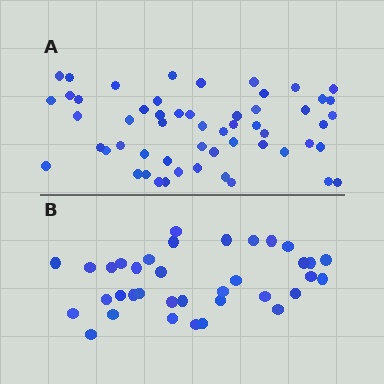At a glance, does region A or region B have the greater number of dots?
Region A (the top region) has more dots.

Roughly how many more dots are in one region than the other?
Region A has approximately 20 more dots than region B.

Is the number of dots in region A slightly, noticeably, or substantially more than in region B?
Region A has substantially more. The ratio is roughly 1.5 to 1.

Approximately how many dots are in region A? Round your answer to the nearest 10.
About 60 dots. (The exact count is 55, which rounds to 60.)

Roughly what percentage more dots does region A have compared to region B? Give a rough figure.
About 55% more.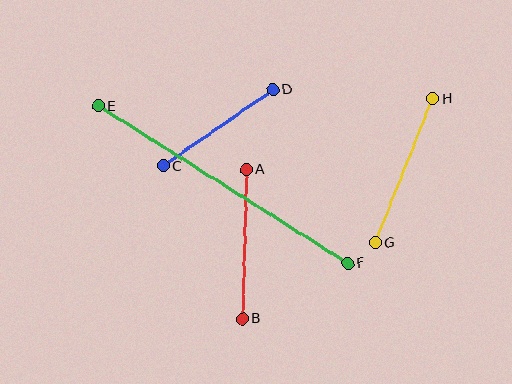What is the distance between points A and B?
The distance is approximately 149 pixels.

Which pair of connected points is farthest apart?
Points E and F are farthest apart.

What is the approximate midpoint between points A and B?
The midpoint is at approximately (245, 244) pixels.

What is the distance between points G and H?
The distance is approximately 155 pixels.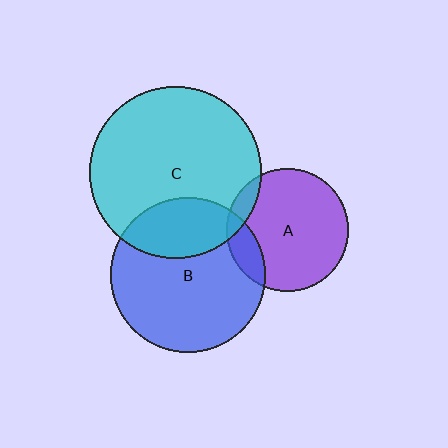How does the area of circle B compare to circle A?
Approximately 1.6 times.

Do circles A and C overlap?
Yes.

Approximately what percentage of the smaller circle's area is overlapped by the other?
Approximately 10%.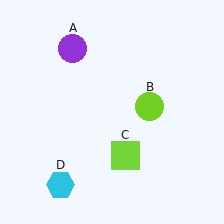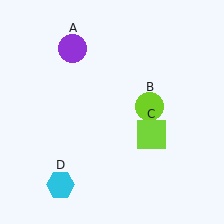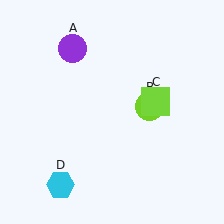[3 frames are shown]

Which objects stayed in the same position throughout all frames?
Purple circle (object A) and lime circle (object B) and cyan hexagon (object D) remained stationary.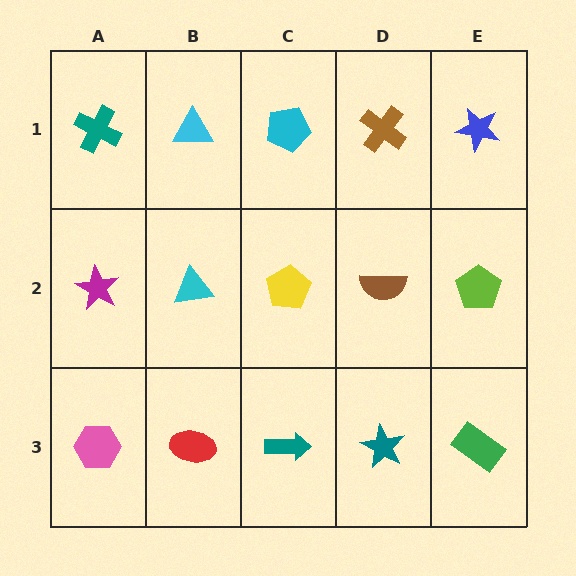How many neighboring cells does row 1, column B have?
3.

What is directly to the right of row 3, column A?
A red ellipse.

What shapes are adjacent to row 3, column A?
A magenta star (row 2, column A), a red ellipse (row 3, column B).